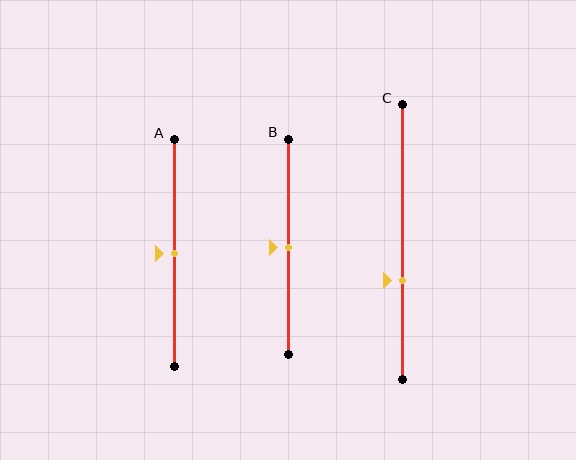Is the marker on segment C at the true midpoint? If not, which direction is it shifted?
No, the marker on segment C is shifted downward by about 14% of the segment length.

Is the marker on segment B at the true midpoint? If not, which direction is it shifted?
Yes, the marker on segment B is at the true midpoint.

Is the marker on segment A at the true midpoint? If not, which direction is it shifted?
Yes, the marker on segment A is at the true midpoint.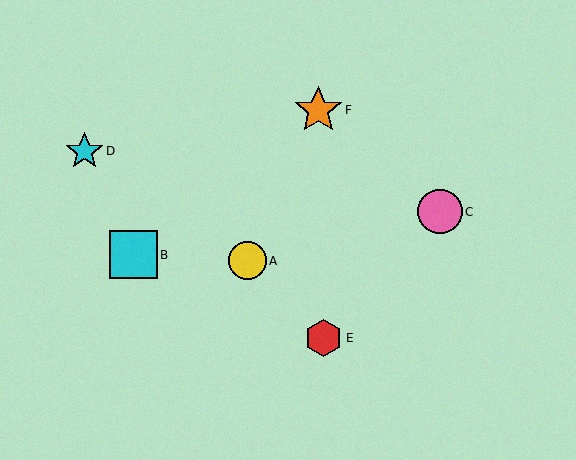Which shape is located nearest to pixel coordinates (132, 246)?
The cyan square (labeled B) at (133, 255) is nearest to that location.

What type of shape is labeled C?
Shape C is a pink circle.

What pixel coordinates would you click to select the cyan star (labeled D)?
Click at (84, 151) to select the cyan star D.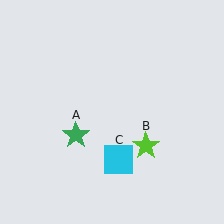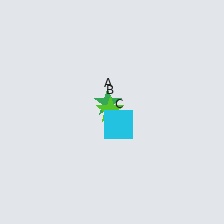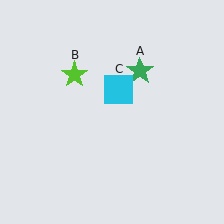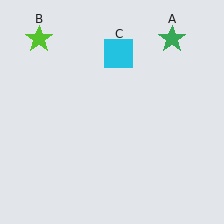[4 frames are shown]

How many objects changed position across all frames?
3 objects changed position: green star (object A), lime star (object B), cyan square (object C).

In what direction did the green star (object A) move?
The green star (object A) moved up and to the right.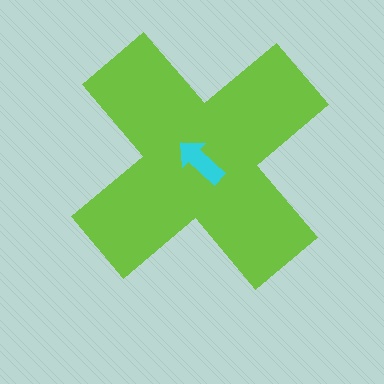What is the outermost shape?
The lime cross.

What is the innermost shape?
The cyan arrow.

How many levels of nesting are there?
2.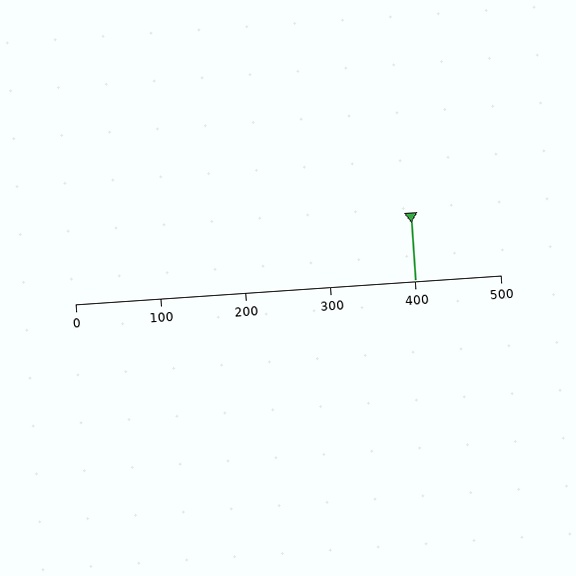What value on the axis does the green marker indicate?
The marker indicates approximately 400.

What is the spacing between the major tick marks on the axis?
The major ticks are spaced 100 apart.